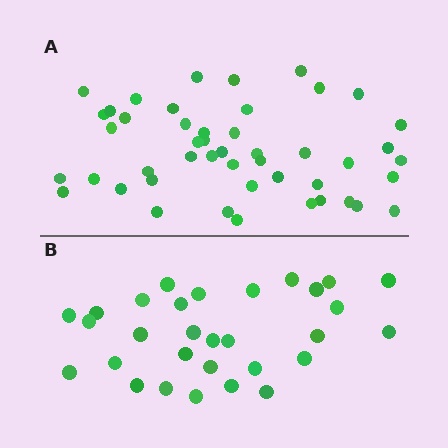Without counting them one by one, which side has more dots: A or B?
Region A (the top region) has more dots.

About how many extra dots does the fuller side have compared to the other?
Region A has approximately 15 more dots than region B.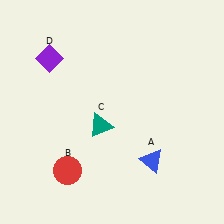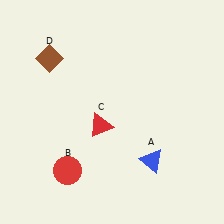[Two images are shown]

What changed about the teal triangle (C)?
In Image 1, C is teal. In Image 2, it changed to red.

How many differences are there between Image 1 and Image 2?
There are 2 differences between the two images.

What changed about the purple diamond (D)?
In Image 1, D is purple. In Image 2, it changed to brown.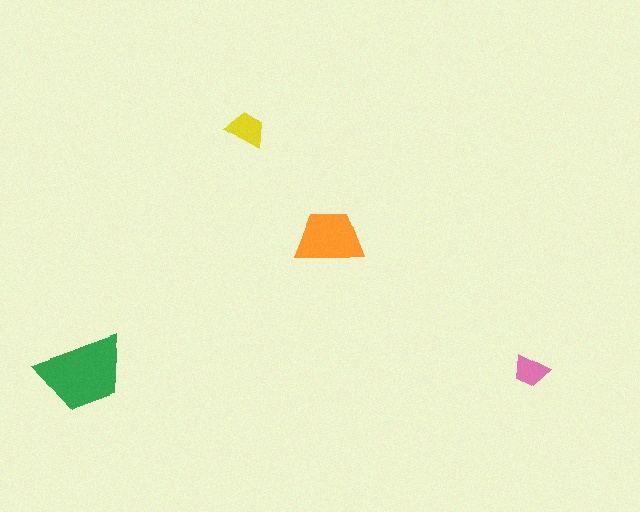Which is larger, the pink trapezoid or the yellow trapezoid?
The yellow one.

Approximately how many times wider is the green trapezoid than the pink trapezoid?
About 2.5 times wider.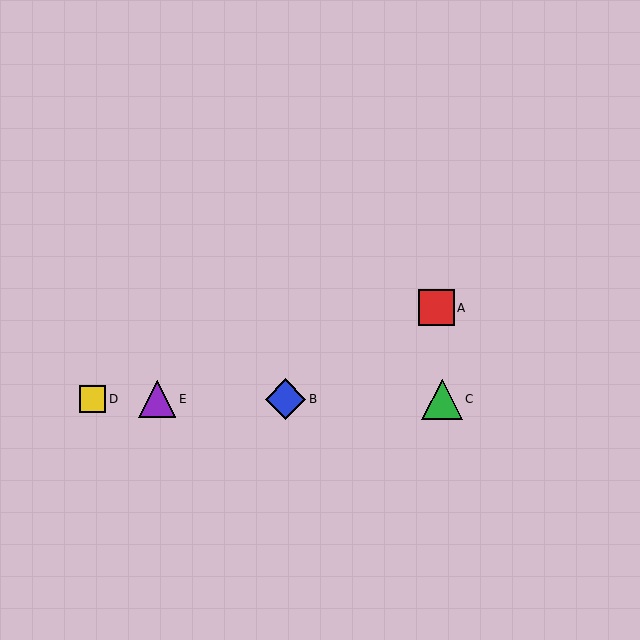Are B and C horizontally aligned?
Yes, both are at y≈399.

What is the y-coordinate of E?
Object E is at y≈399.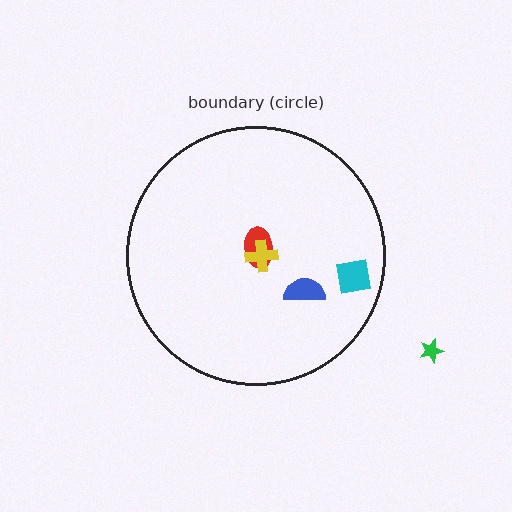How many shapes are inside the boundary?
4 inside, 1 outside.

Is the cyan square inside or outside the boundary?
Inside.